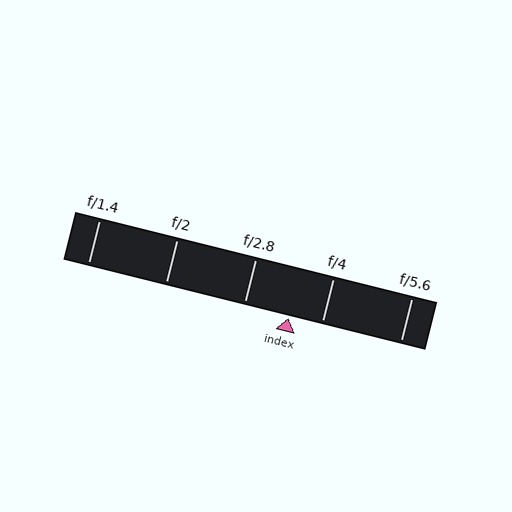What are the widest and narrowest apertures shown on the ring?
The widest aperture shown is f/1.4 and the narrowest is f/5.6.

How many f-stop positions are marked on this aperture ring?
There are 5 f-stop positions marked.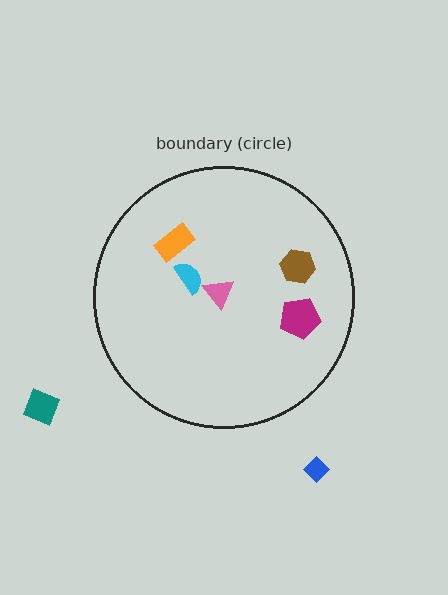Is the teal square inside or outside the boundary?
Outside.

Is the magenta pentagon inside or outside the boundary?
Inside.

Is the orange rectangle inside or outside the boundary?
Inside.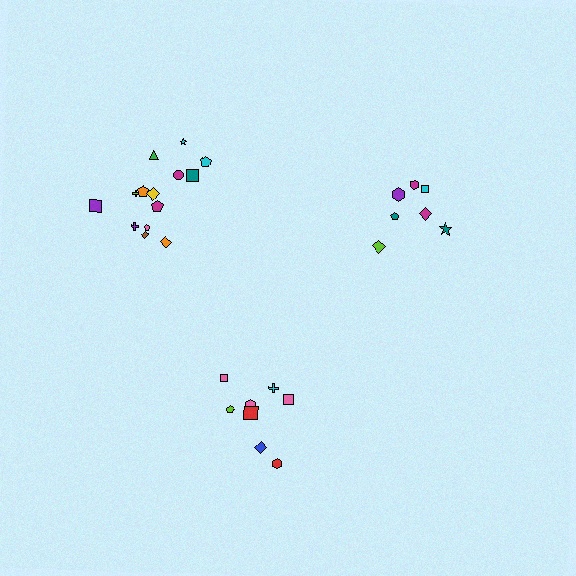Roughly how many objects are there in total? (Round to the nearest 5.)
Roughly 30 objects in total.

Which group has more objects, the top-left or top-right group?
The top-left group.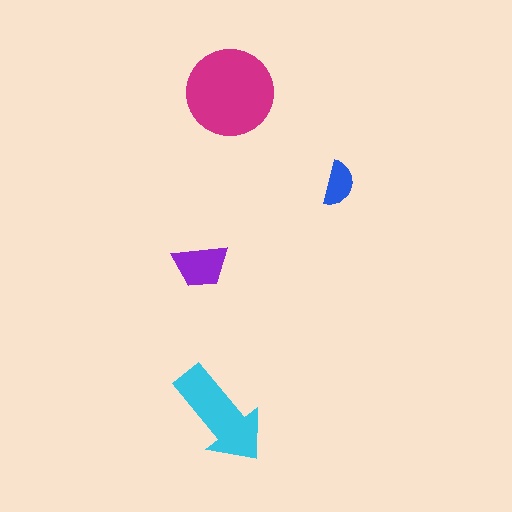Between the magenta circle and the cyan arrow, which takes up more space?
The magenta circle.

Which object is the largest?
The magenta circle.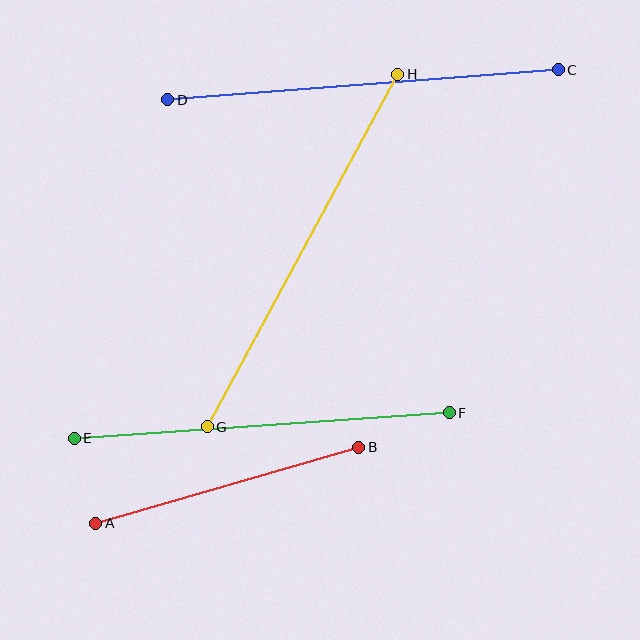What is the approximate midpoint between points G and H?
The midpoint is at approximately (303, 250) pixels.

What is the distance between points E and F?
The distance is approximately 376 pixels.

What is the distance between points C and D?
The distance is approximately 392 pixels.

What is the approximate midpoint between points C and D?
The midpoint is at approximately (363, 85) pixels.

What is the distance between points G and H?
The distance is approximately 400 pixels.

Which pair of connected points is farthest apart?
Points G and H are farthest apart.